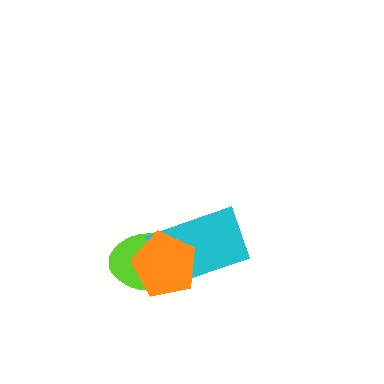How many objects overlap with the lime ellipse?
2 objects overlap with the lime ellipse.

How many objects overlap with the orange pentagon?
2 objects overlap with the orange pentagon.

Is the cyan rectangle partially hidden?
Yes, it is partially covered by another shape.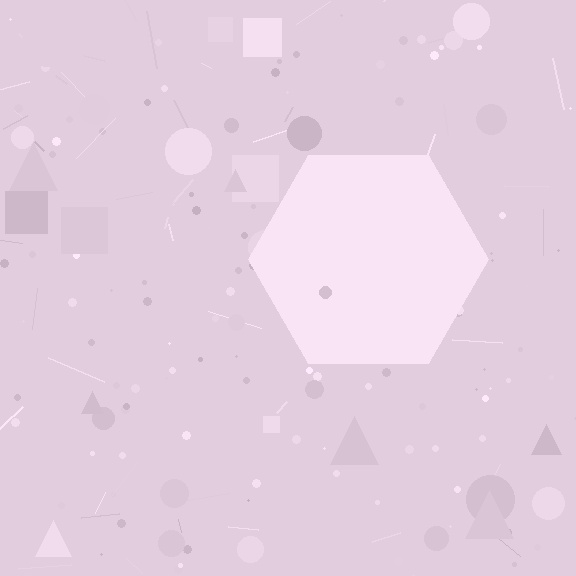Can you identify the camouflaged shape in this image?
The camouflaged shape is a hexagon.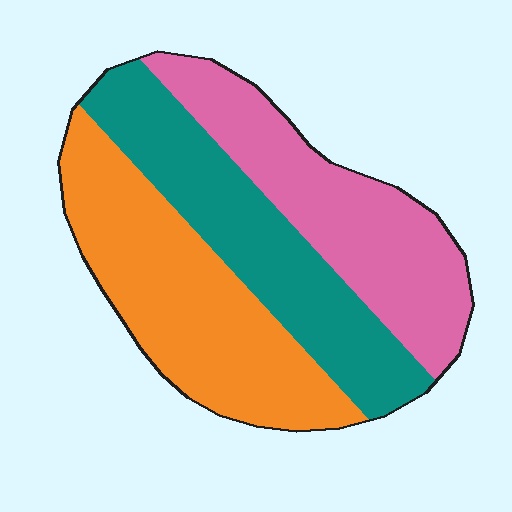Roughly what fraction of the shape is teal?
Teal covers around 30% of the shape.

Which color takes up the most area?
Orange, at roughly 35%.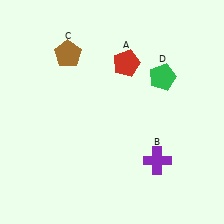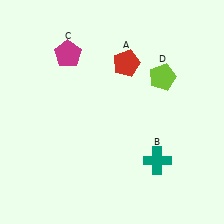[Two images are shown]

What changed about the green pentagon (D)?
In Image 1, D is green. In Image 2, it changed to lime.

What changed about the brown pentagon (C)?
In Image 1, C is brown. In Image 2, it changed to magenta.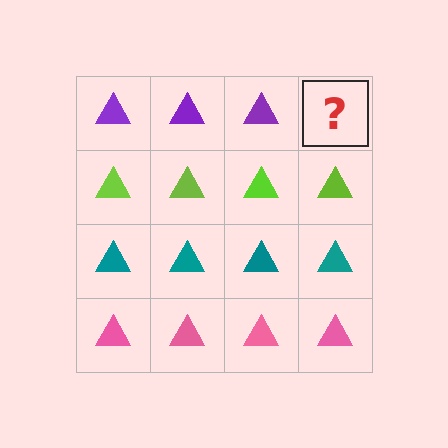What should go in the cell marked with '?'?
The missing cell should contain a purple triangle.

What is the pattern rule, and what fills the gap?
The rule is that each row has a consistent color. The gap should be filled with a purple triangle.